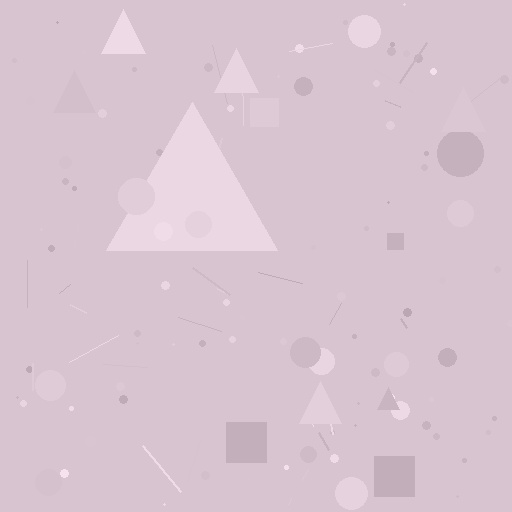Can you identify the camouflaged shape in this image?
The camouflaged shape is a triangle.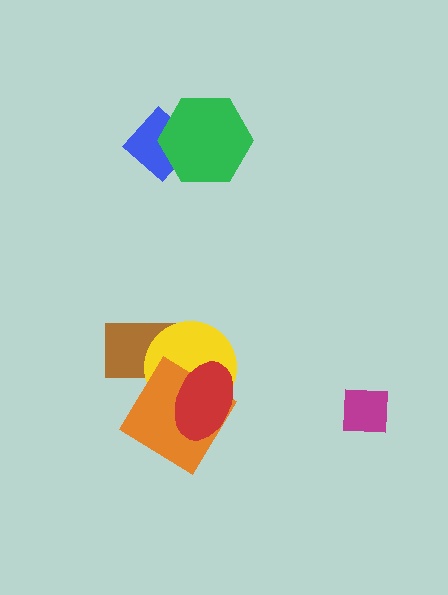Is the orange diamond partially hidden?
Yes, it is partially covered by another shape.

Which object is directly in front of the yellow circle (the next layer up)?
The orange diamond is directly in front of the yellow circle.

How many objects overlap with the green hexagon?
1 object overlaps with the green hexagon.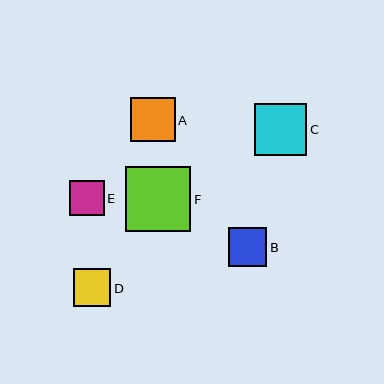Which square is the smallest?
Square E is the smallest with a size of approximately 35 pixels.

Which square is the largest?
Square F is the largest with a size of approximately 65 pixels.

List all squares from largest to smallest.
From largest to smallest: F, C, A, B, D, E.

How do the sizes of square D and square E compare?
Square D and square E are approximately the same size.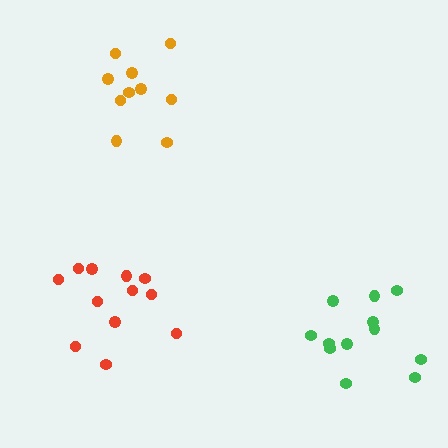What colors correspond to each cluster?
The clusters are colored: red, green, orange.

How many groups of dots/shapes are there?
There are 3 groups.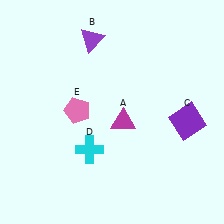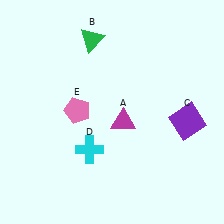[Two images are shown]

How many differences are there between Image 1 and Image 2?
There is 1 difference between the two images.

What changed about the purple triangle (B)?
In Image 1, B is purple. In Image 2, it changed to green.